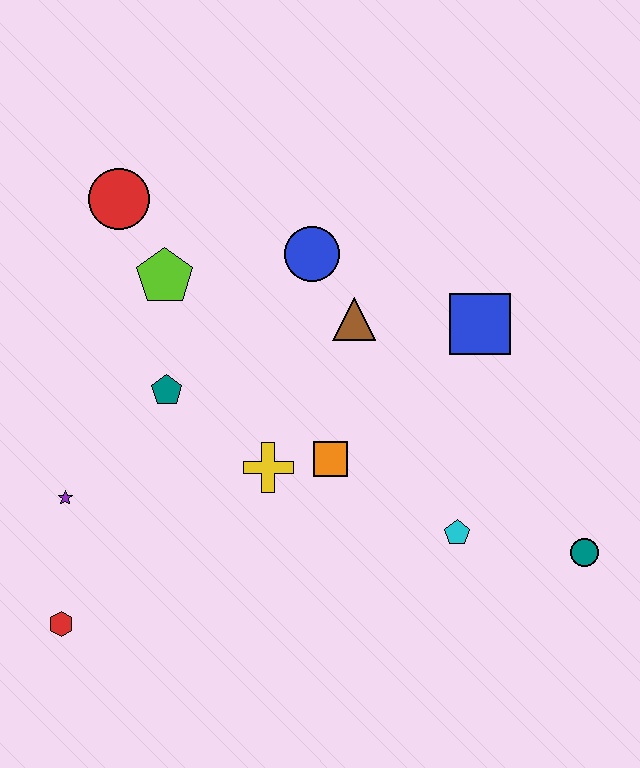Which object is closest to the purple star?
The red hexagon is closest to the purple star.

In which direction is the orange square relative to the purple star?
The orange square is to the right of the purple star.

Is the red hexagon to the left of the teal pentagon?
Yes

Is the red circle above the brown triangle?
Yes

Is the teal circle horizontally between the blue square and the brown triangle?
No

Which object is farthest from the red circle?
The teal circle is farthest from the red circle.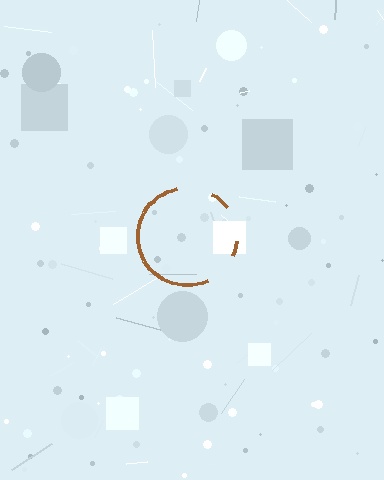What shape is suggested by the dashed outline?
The dashed outline suggests a circle.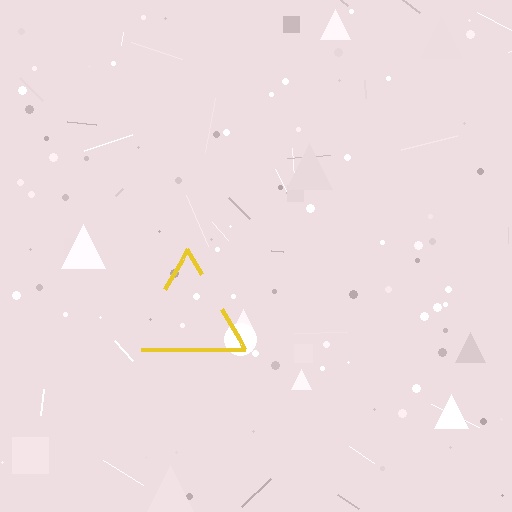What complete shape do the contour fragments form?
The contour fragments form a triangle.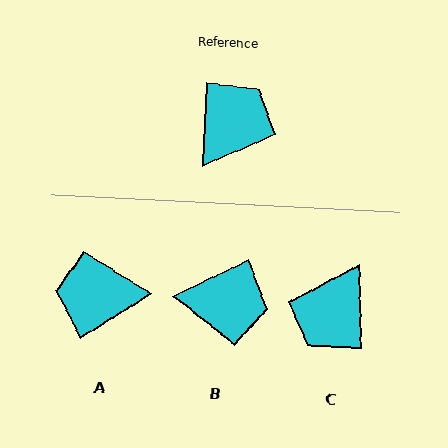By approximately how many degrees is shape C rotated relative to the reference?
Approximately 176 degrees clockwise.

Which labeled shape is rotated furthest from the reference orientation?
C, about 176 degrees away.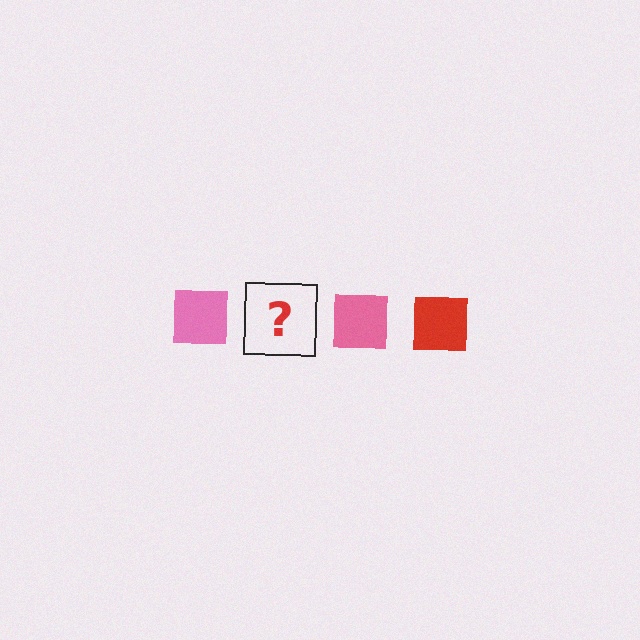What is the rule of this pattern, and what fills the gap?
The rule is that the pattern cycles through pink, red squares. The gap should be filled with a red square.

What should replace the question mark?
The question mark should be replaced with a red square.